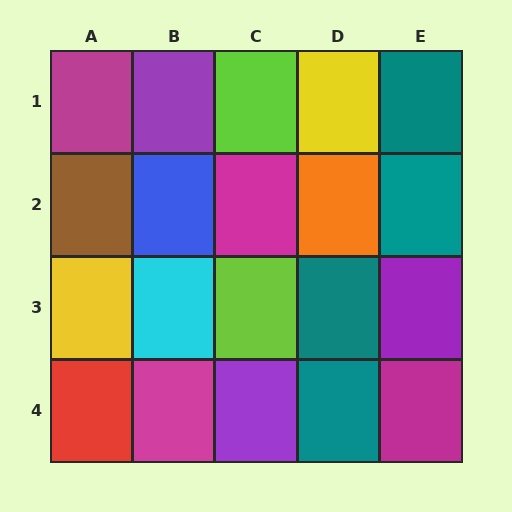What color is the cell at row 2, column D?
Orange.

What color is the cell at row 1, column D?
Yellow.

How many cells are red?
1 cell is red.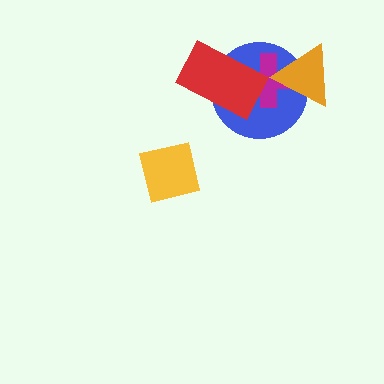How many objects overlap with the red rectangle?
2 objects overlap with the red rectangle.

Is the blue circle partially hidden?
Yes, it is partially covered by another shape.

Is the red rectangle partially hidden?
No, no other shape covers it.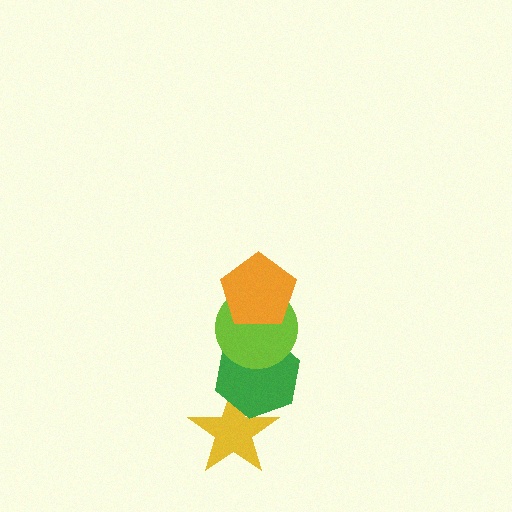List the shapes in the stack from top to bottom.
From top to bottom: the orange pentagon, the lime circle, the green hexagon, the yellow star.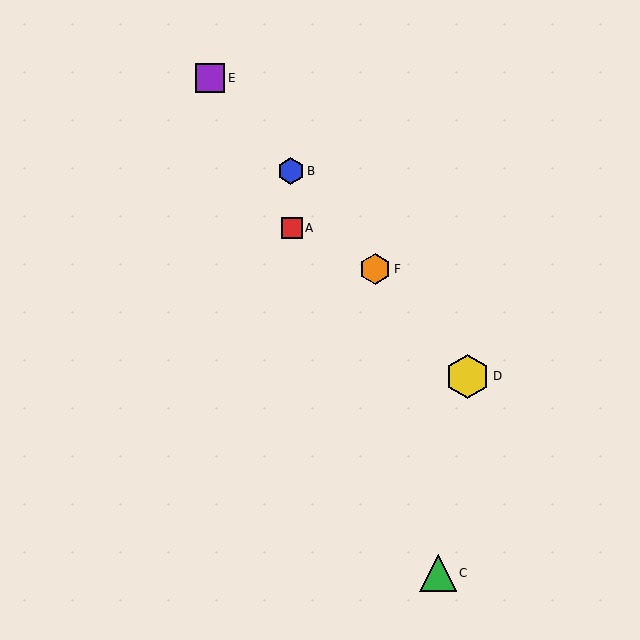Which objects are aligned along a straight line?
Objects B, D, E, F are aligned along a straight line.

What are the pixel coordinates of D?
Object D is at (468, 376).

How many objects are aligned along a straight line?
4 objects (B, D, E, F) are aligned along a straight line.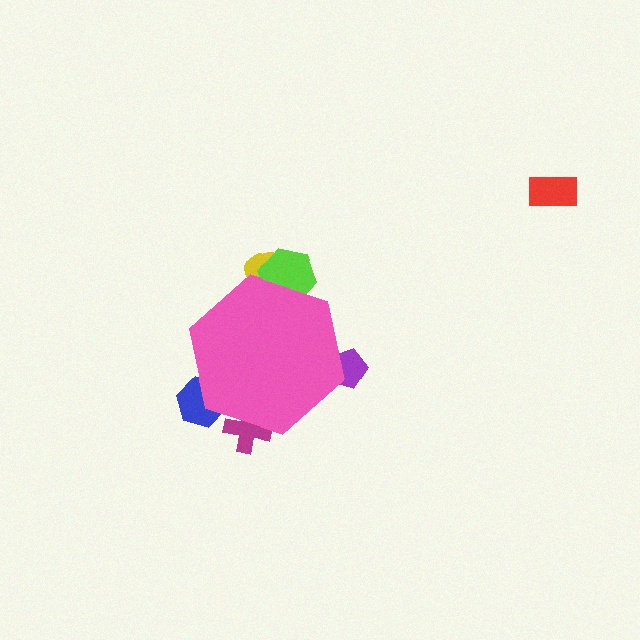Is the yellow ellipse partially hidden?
Yes, the yellow ellipse is partially hidden behind the pink hexagon.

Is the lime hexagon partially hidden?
Yes, the lime hexagon is partially hidden behind the pink hexagon.